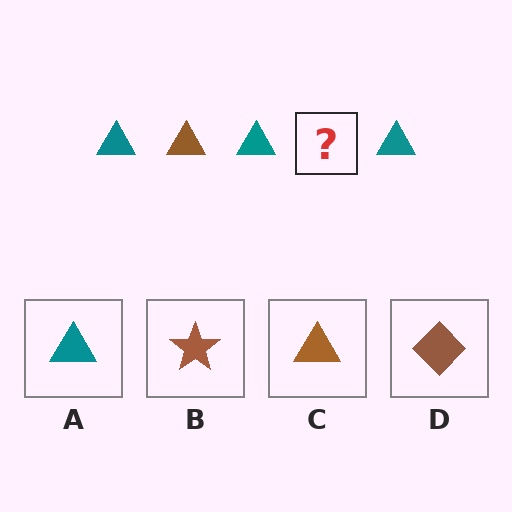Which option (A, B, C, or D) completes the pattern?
C.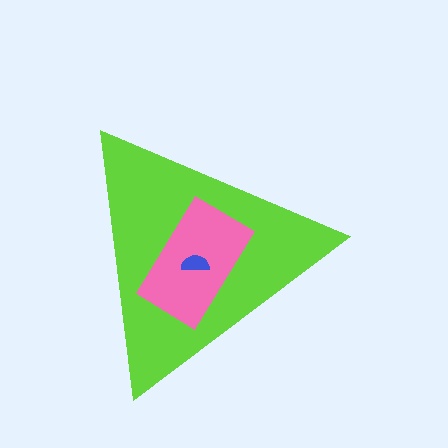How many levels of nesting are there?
3.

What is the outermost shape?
The lime triangle.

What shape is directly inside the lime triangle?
The pink rectangle.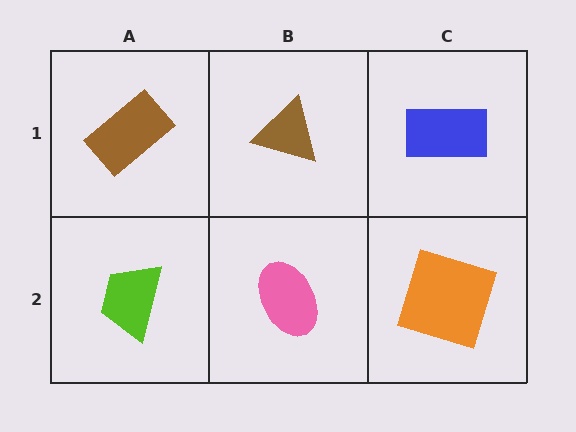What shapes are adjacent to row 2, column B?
A brown triangle (row 1, column B), a lime trapezoid (row 2, column A), an orange square (row 2, column C).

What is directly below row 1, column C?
An orange square.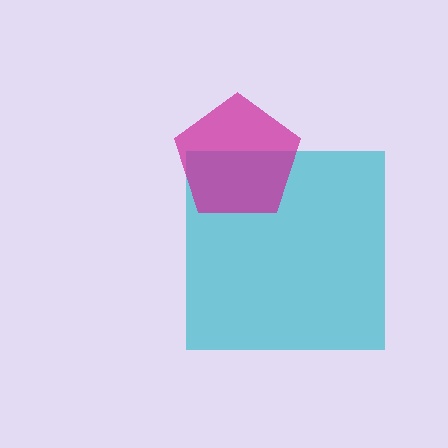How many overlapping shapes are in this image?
There are 2 overlapping shapes in the image.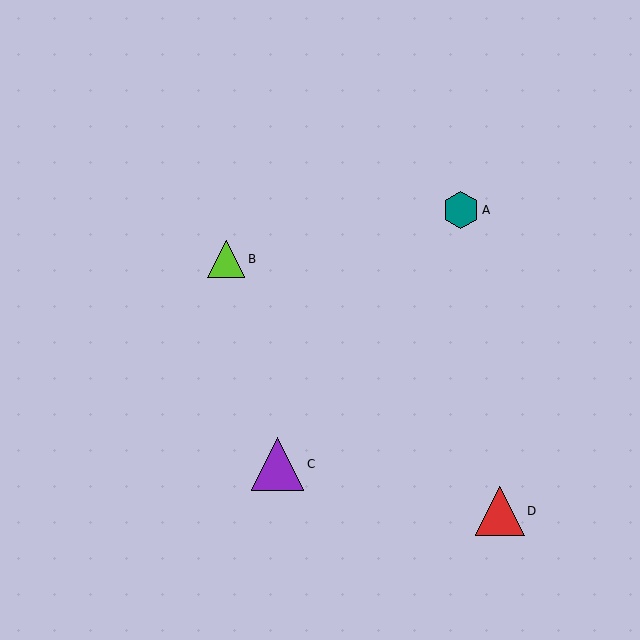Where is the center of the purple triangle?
The center of the purple triangle is at (278, 464).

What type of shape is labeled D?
Shape D is a red triangle.